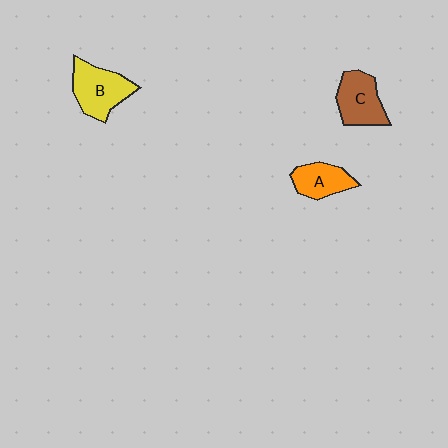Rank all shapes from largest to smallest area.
From largest to smallest: B (yellow), C (brown), A (orange).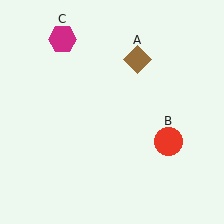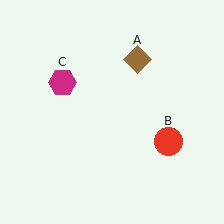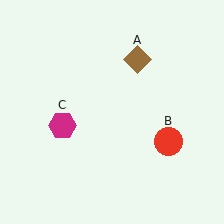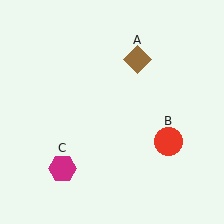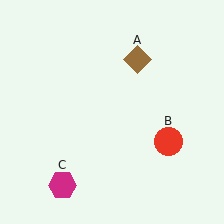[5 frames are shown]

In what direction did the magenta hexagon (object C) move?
The magenta hexagon (object C) moved down.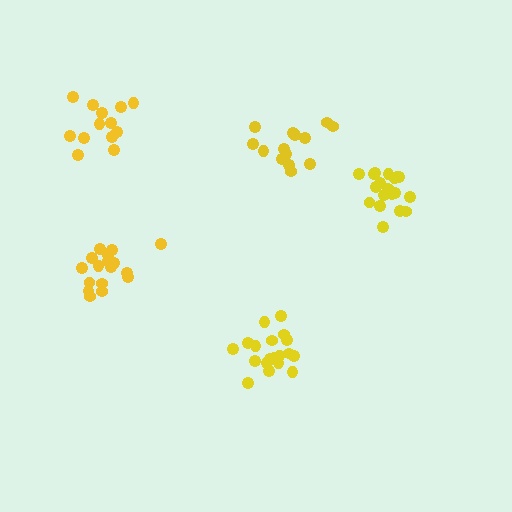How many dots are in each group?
Group 1: 19 dots, Group 2: 13 dots, Group 3: 14 dots, Group 4: 17 dots, Group 5: 19 dots (82 total).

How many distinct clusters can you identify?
There are 5 distinct clusters.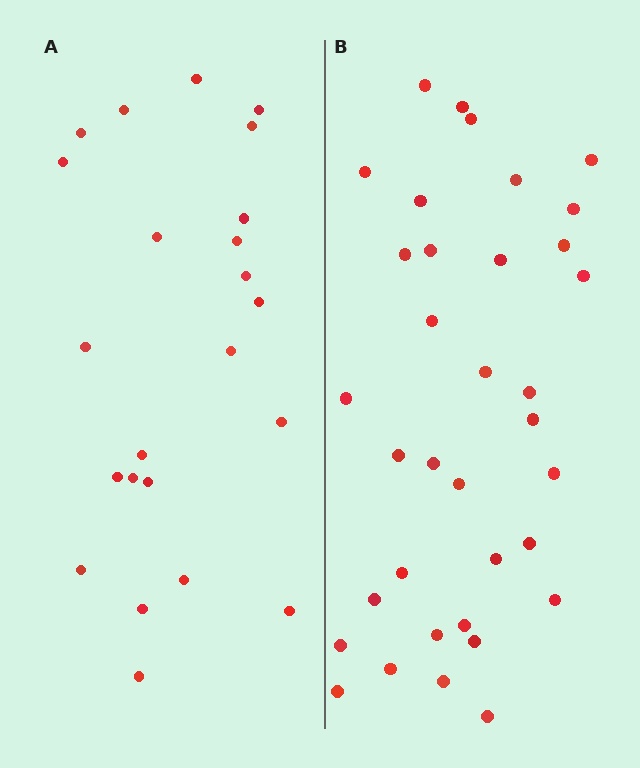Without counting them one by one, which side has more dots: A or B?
Region B (the right region) has more dots.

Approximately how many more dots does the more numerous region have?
Region B has roughly 12 or so more dots than region A.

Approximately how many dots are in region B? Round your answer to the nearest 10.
About 40 dots. (The exact count is 35, which rounds to 40.)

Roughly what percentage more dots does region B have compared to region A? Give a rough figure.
About 50% more.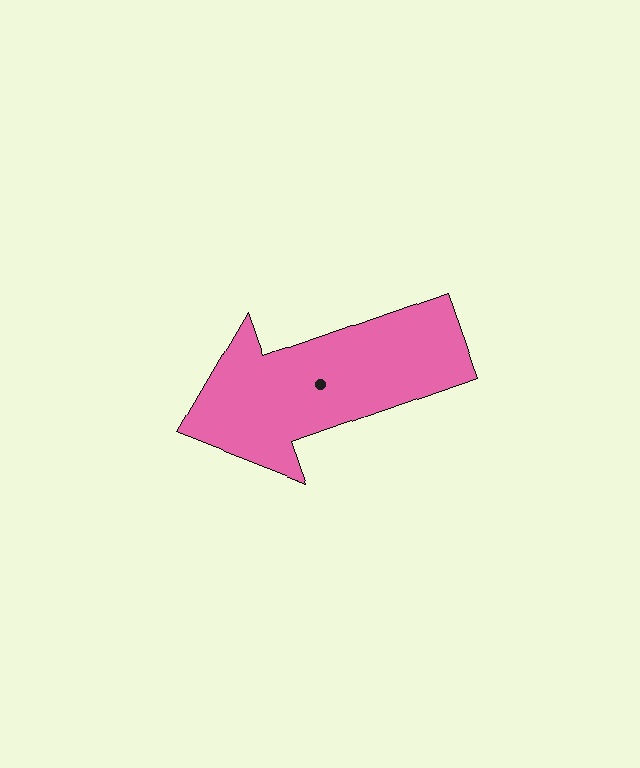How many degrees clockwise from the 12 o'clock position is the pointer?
Approximately 251 degrees.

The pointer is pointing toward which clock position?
Roughly 8 o'clock.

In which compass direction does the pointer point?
West.